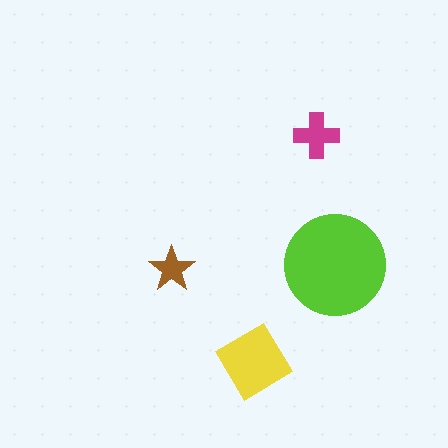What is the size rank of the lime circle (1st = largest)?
1st.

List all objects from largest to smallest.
The lime circle, the yellow diamond, the magenta cross, the brown star.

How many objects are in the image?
There are 4 objects in the image.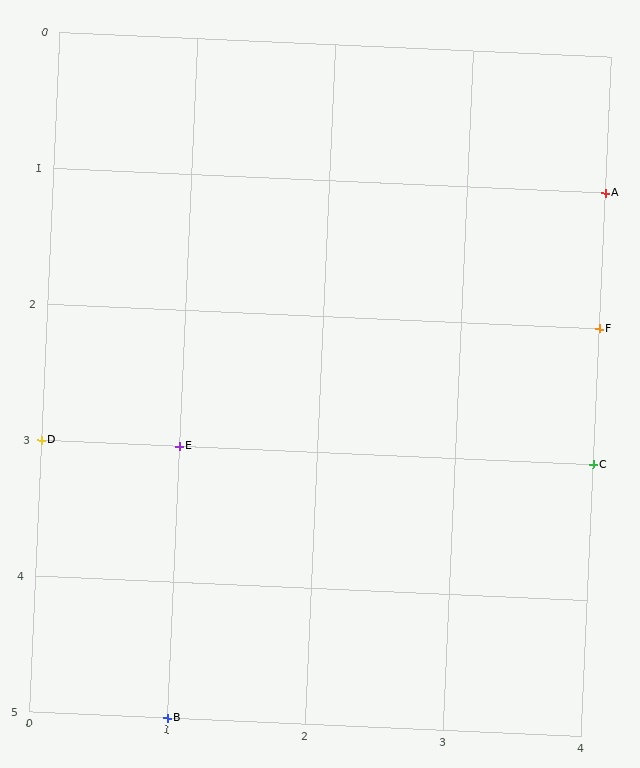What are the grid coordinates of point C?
Point C is at grid coordinates (4, 3).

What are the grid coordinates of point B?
Point B is at grid coordinates (1, 5).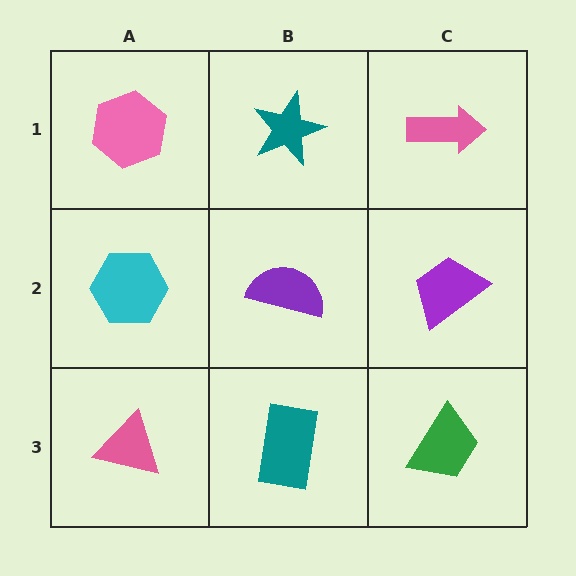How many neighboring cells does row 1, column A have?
2.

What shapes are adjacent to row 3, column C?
A purple trapezoid (row 2, column C), a teal rectangle (row 3, column B).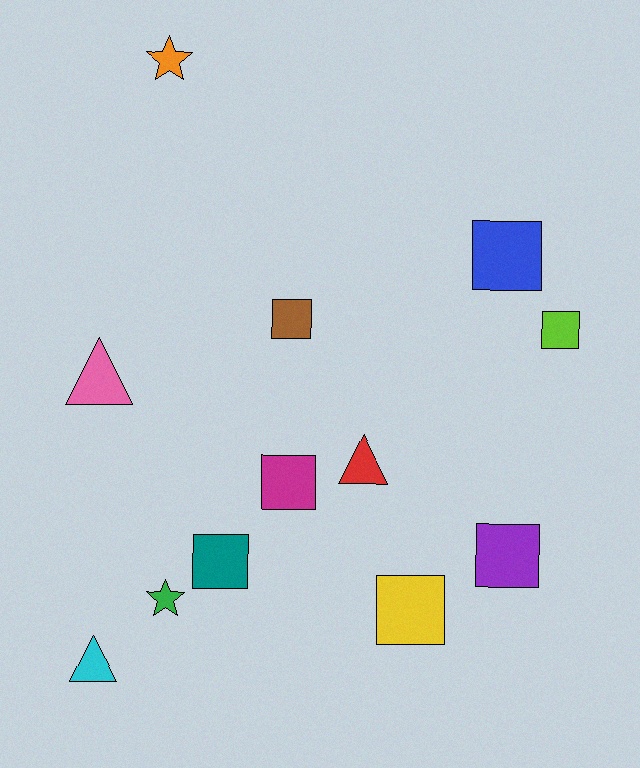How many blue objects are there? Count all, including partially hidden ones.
There is 1 blue object.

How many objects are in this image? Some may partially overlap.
There are 12 objects.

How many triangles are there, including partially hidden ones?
There are 3 triangles.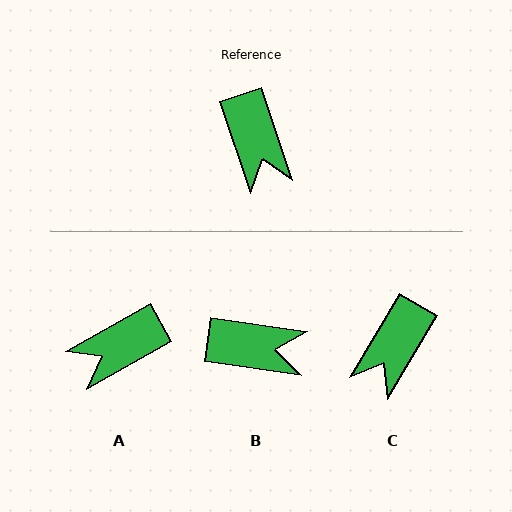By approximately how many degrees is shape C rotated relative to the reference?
Approximately 49 degrees clockwise.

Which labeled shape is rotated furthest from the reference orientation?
A, about 79 degrees away.